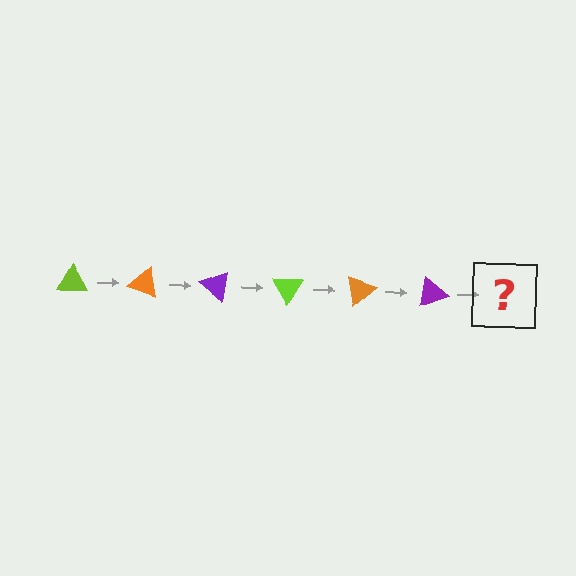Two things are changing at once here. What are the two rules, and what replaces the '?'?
The two rules are that it rotates 20 degrees each step and the color cycles through lime, orange, and purple. The '?' should be a lime triangle, rotated 120 degrees from the start.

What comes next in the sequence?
The next element should be a lime triangle, rotated 120 degrees from the start.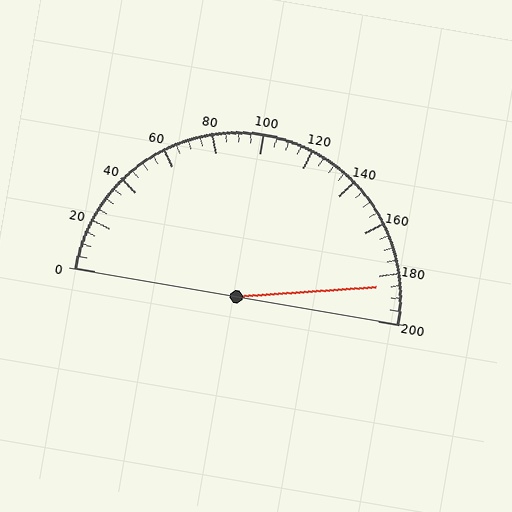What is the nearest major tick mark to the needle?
The nearest major tick mark is 180.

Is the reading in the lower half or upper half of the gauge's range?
The reading is in the upper half of the range (0 to 200).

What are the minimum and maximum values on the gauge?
The gauge ranges from 0 to 200.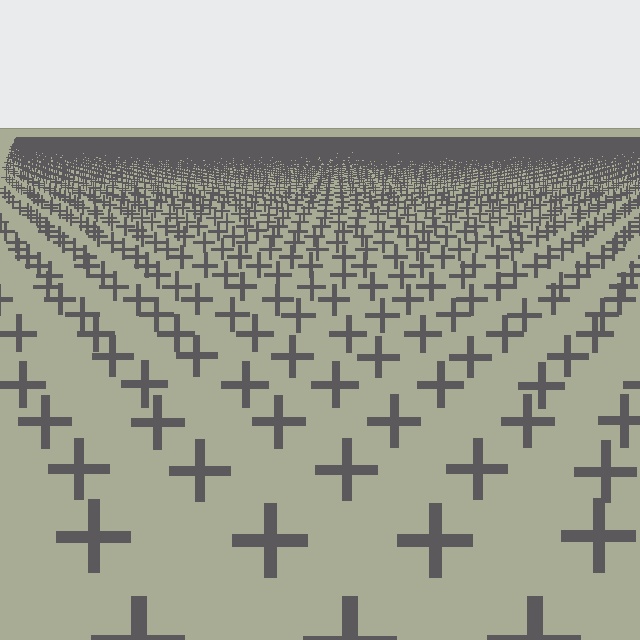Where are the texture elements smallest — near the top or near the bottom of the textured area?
Near the top.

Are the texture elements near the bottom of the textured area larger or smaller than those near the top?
Larger. Near the bottom, elements are closer to the viewer and appear at a bigger on-screen size.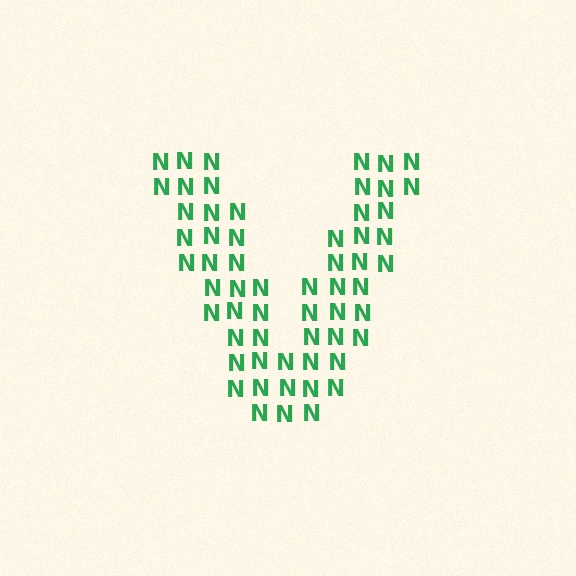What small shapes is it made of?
It is made of small letter N's.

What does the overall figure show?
The overall figure shows the letter V.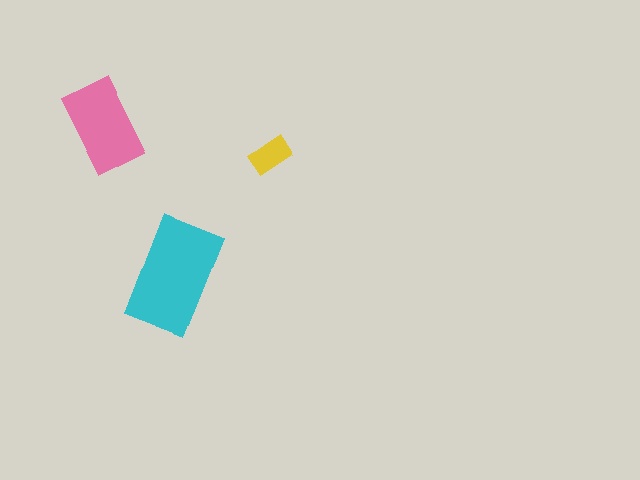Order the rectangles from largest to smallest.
the cyan one, the pink one, the yellow one.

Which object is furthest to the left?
The pink rectangle is leftmost.